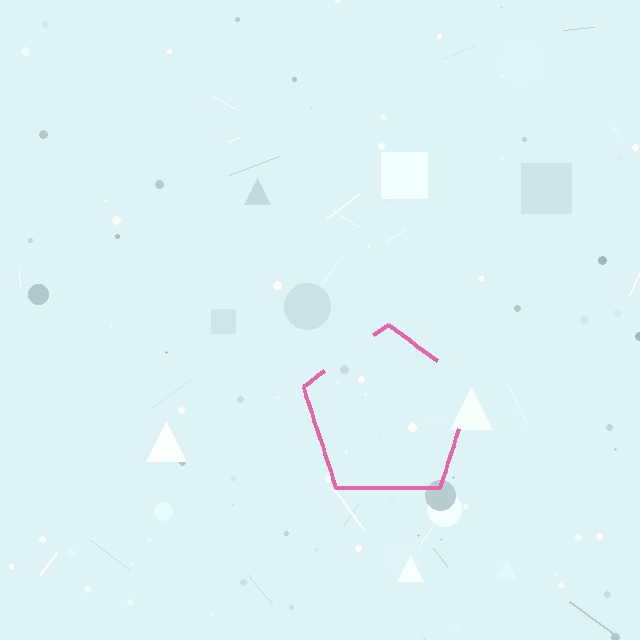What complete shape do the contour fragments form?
The contour fragments form a pentagon.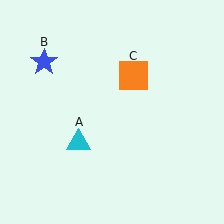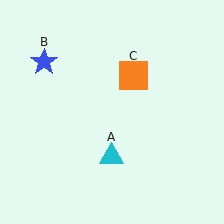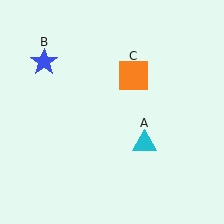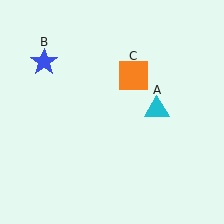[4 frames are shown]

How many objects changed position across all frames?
1 object changed position: cyan triangle (object A).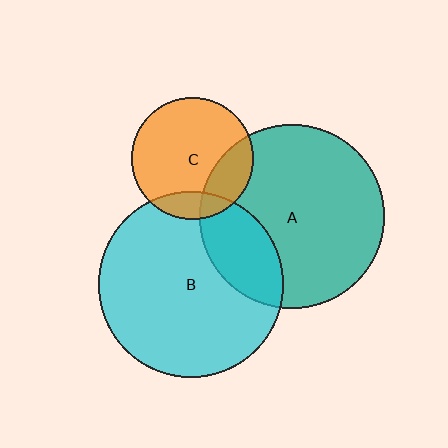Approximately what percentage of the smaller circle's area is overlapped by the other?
Approximately 15%.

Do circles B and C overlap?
Yes.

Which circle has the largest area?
Circle B (cyan).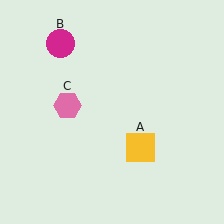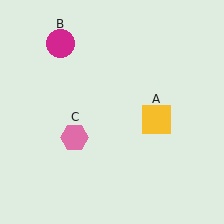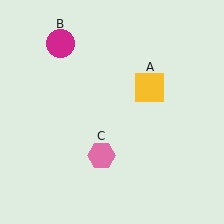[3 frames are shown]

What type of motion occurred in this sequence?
The yellow square (object A), pink hexagon (object C) rotated counterclockwise around the center of the scene.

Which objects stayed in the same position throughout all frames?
Magenta circle (object B) remained stationary.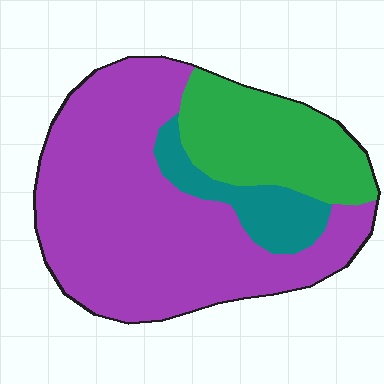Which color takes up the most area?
Purple, at roughly 65%.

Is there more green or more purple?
Purple.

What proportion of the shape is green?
Green covers around 25% of the shape.